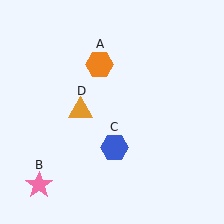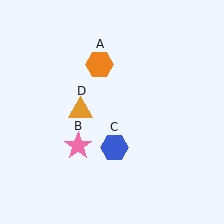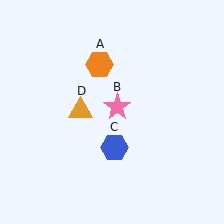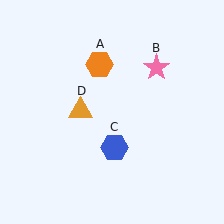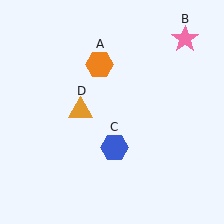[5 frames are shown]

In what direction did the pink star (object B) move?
The pink star (object B) moved up and to the right.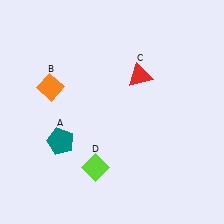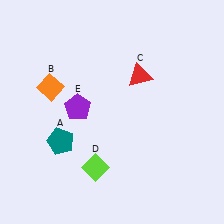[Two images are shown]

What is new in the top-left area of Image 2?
A purple pentagon (E) was added in the top-left area of Image 2.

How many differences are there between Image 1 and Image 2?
There is 1 difference between the two images.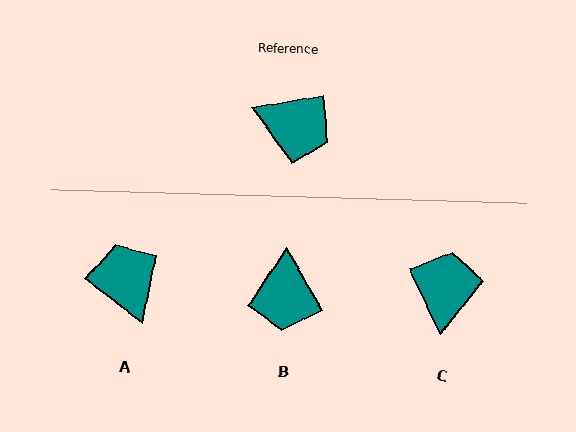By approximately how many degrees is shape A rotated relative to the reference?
Approximately 133 degrees counter-clockwise.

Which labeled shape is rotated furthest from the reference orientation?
A, about 133 degrees away.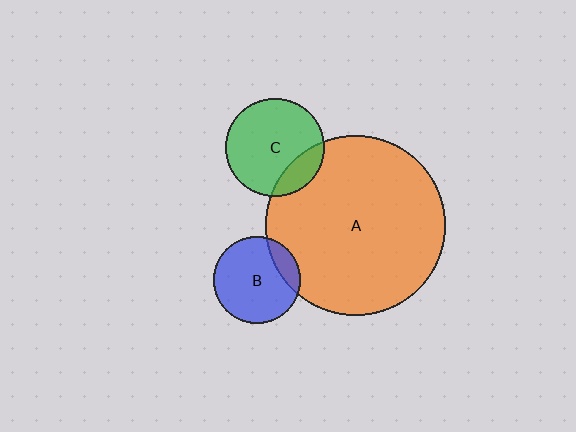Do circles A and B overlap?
Yes.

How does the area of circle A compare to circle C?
Approximately 3.3 times.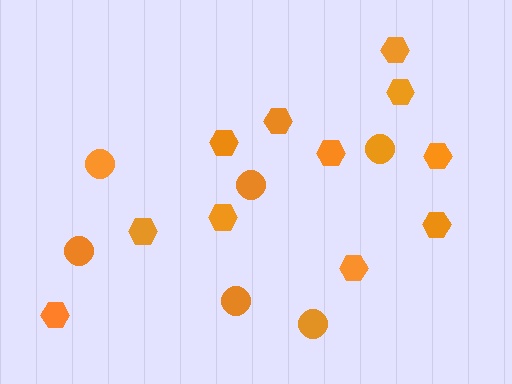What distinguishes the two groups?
There are 2 groups: one group of hexagons (11) and one group of circles (6).